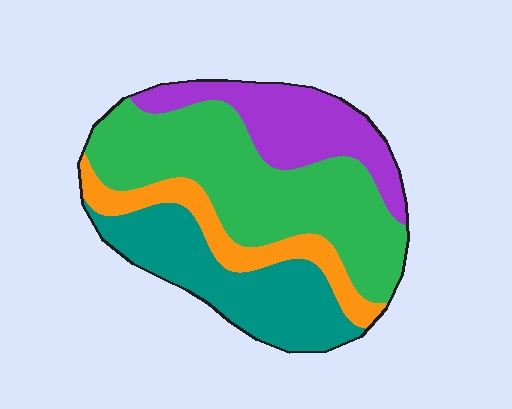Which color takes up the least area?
Orange, at roughly 15%.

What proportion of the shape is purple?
Purple takes up about one fifth (1/5) of the shape.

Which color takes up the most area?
Green, at roughly 40%.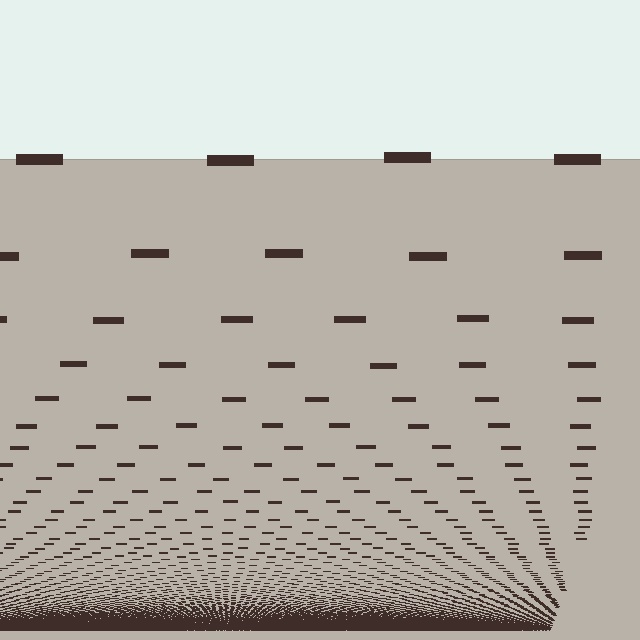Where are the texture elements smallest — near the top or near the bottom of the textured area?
Near the bottom.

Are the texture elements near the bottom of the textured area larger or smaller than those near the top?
Smaller. The gradient is inverted — elements near the bottom are smaller and denser.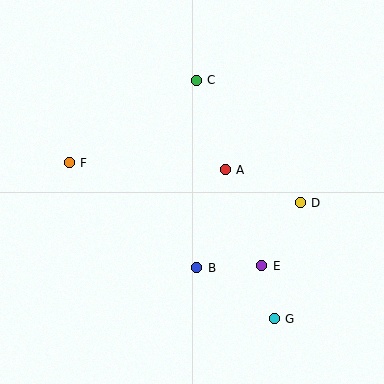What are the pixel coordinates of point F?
Point F is at (69, 163).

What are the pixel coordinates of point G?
Point G is at (274, 319).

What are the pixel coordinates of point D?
Point D is at (300, 203).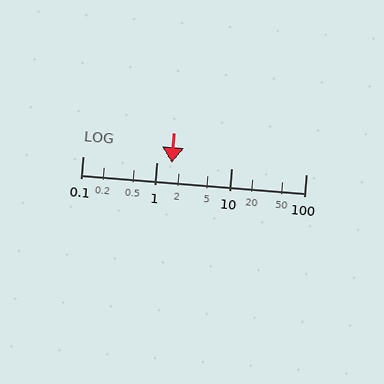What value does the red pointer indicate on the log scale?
The pointer indicates approximately 1.6.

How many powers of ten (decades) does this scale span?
The scale spans 3 decades, from 0.1 to 100.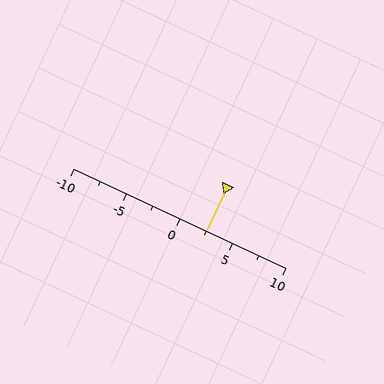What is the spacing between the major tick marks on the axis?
The major ticks are spaced 5 apart.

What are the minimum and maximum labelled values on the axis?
The axis runs from -10 to 10.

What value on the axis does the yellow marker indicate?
The marker indicates approximately 2.5.